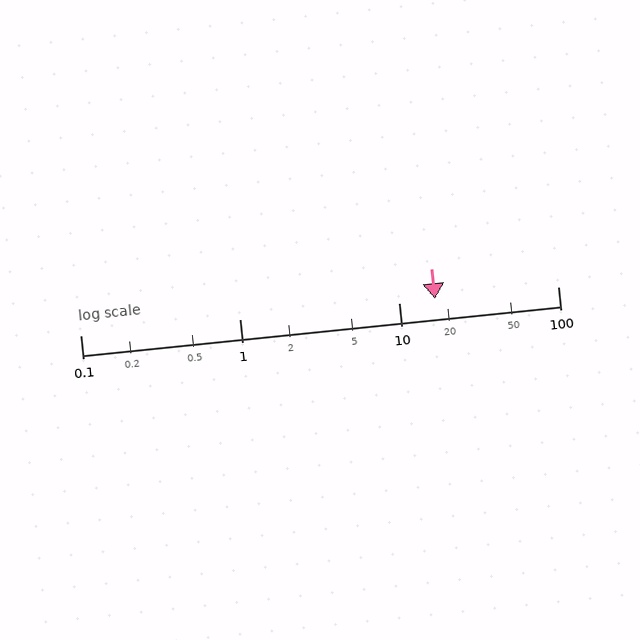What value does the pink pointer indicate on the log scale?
The pointer indicates approximately 17.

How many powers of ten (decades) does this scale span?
The scale spans 3 decades, from 0.1 to 100.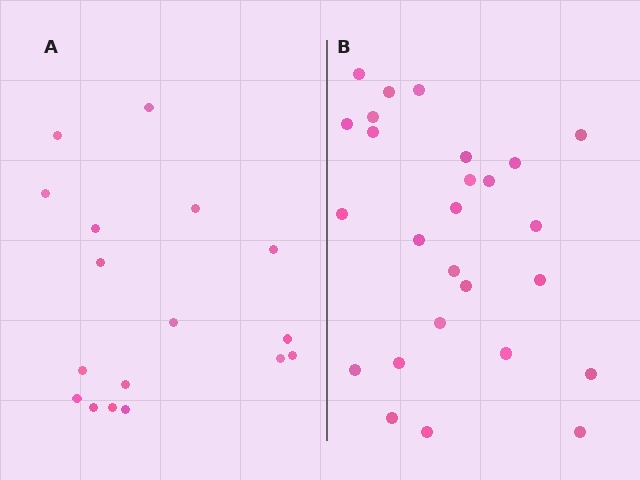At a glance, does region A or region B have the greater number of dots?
Region B (the right region) has more dots.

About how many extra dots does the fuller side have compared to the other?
Region B has roughly 8 or so more dots than region A.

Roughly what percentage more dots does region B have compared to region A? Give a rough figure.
About 55% more.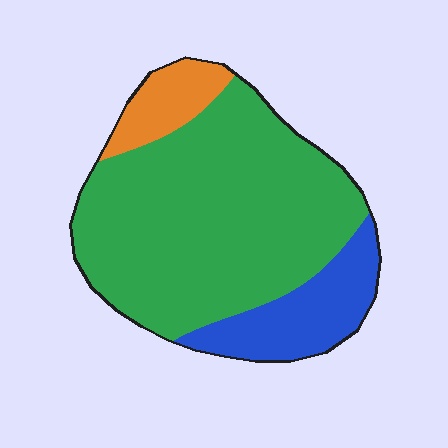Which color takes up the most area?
Green, at roughly 70%.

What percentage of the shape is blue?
Blue covers around 20% of the shape.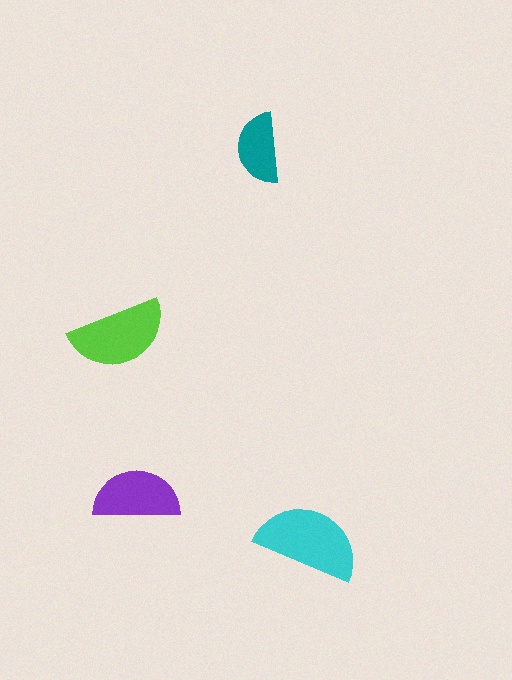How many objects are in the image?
There are 4 objects in the image.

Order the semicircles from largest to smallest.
the cyan one, the lime one, the purple one, the teal one.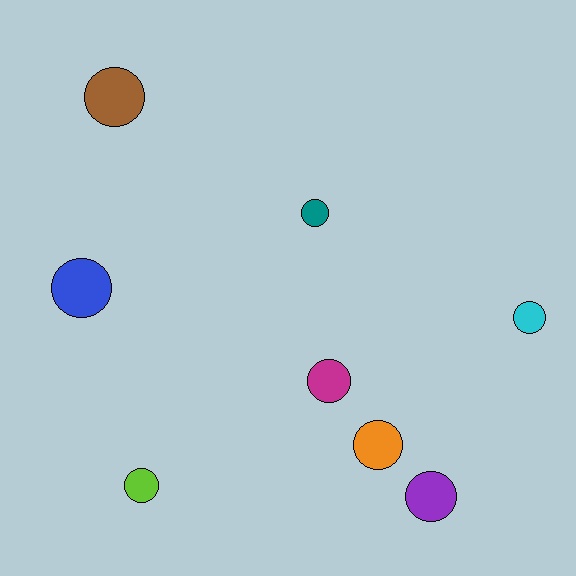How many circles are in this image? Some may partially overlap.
There are 8 circles.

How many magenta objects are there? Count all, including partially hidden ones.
There is 1 magenta object.